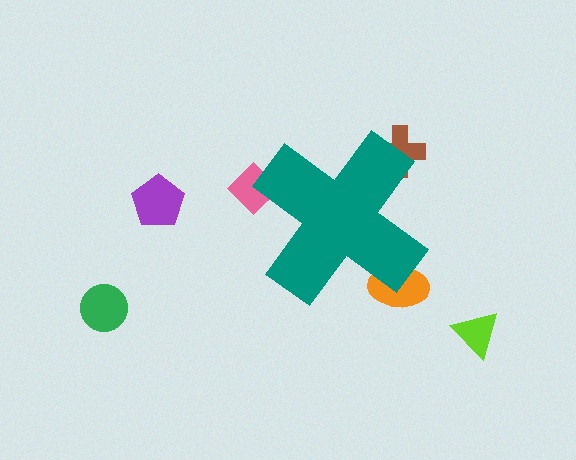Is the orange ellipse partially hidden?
Yes, the orange ellipse is partially hidden behind the teal cross.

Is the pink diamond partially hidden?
Yes, the pink diamond is partially hidden behind the teal cross.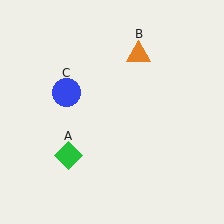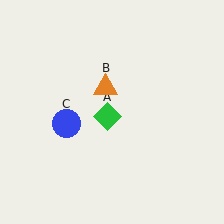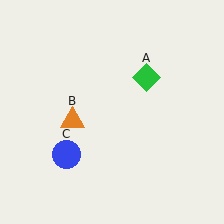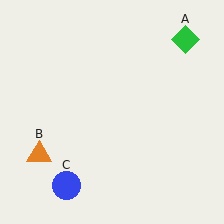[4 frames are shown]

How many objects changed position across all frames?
3 objects changed position: green diamond (object A), orange triangle (object B), blue circle (object C).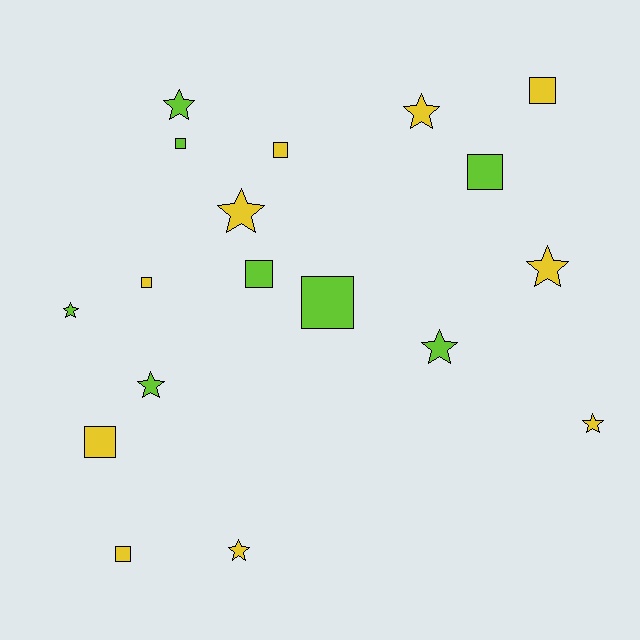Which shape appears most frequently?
Star, with 9 objects.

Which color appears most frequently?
Yellow, with 10 objects.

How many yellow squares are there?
There are 5 yellow squares.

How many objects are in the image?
There are 18 objects.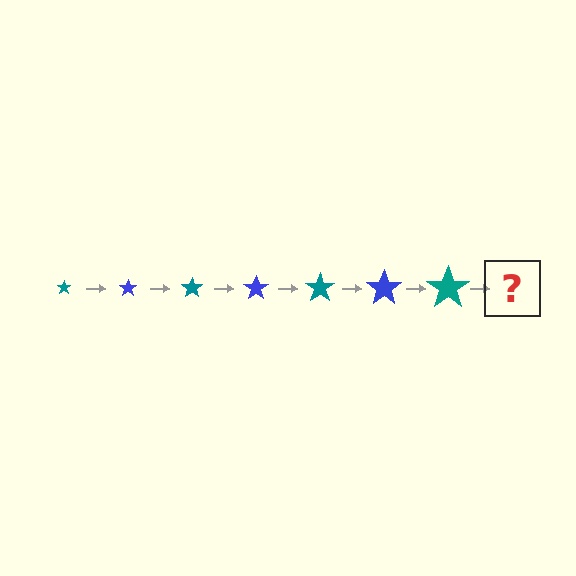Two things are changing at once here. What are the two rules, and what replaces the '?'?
The two rules are that the star grows larger each step and the color cycles through teal and blue. The '?' should be a blue star, larger than the previous one.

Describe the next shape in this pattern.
It should be a blue star, larger than the previous one.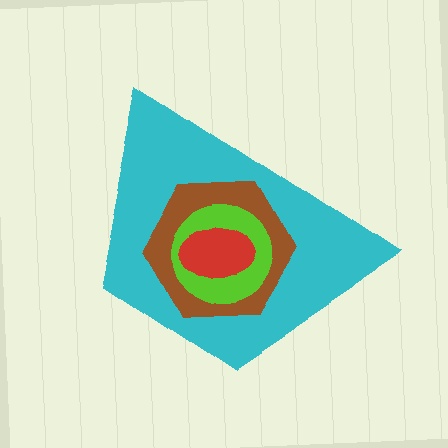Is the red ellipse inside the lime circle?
Yes.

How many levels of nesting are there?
4.